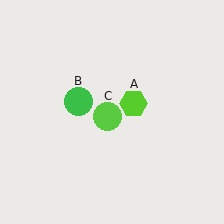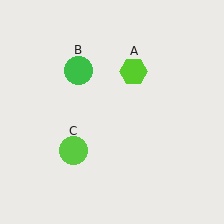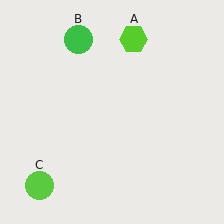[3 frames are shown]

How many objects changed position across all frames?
3 objects changed position: lime hexagon (object A), green circle (object B), lime circle (object C).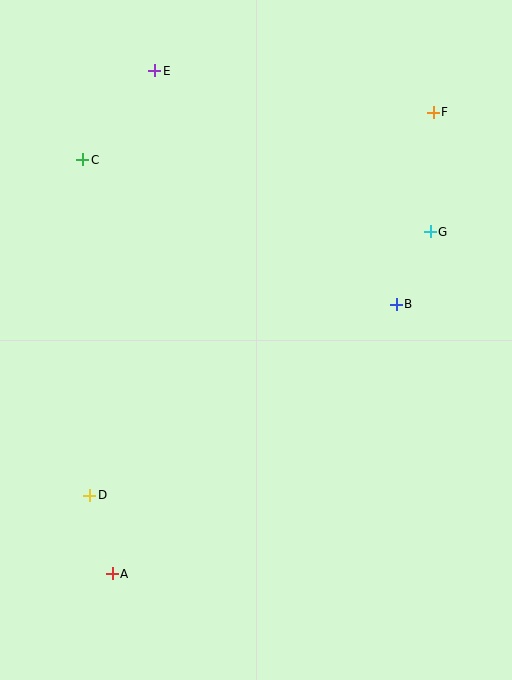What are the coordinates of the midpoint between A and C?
The midpoint between A and C is at (97, 367).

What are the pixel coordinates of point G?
Point G is at (430, 232).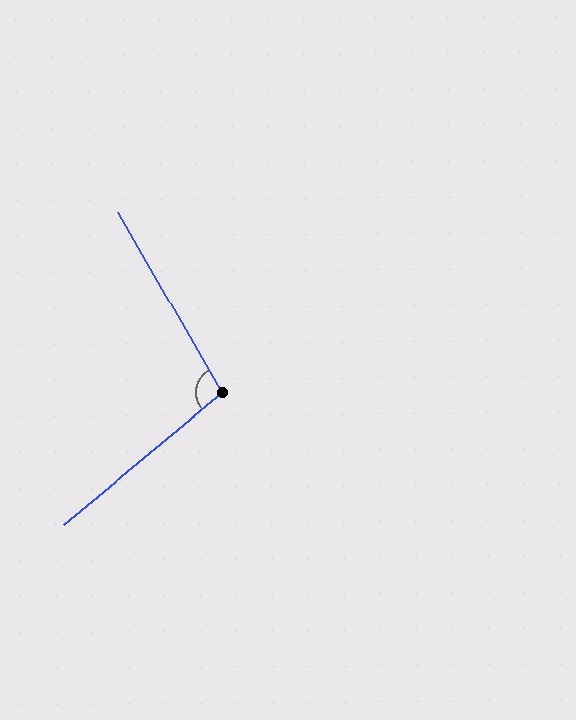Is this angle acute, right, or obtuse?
It is obtuse.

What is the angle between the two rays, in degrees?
Approximately 100 degrees.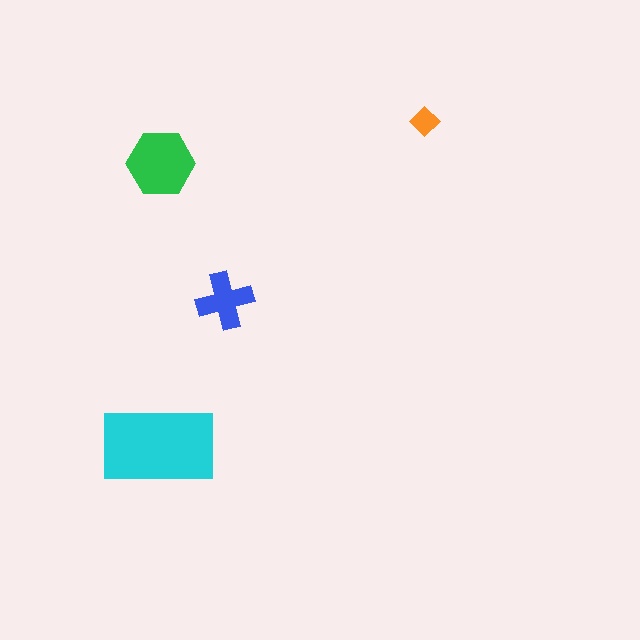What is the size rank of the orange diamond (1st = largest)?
4th.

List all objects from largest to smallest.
The cyan rectangle, the green hexagon, the blue cross, the orange diamond.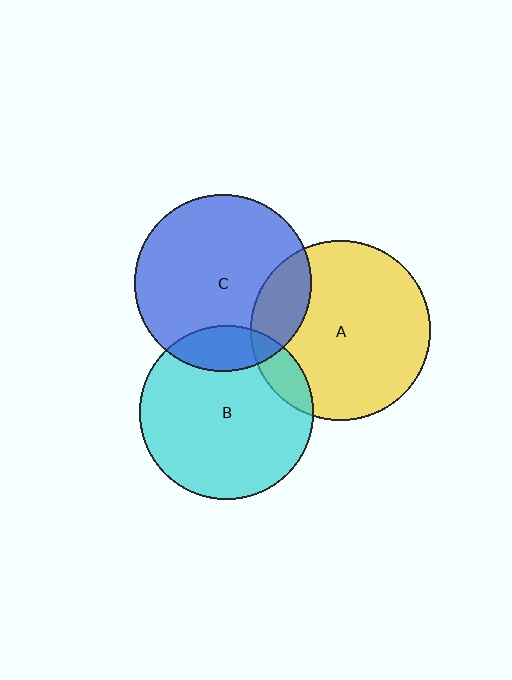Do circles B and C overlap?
Yes.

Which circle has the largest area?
Circle A (yellow).